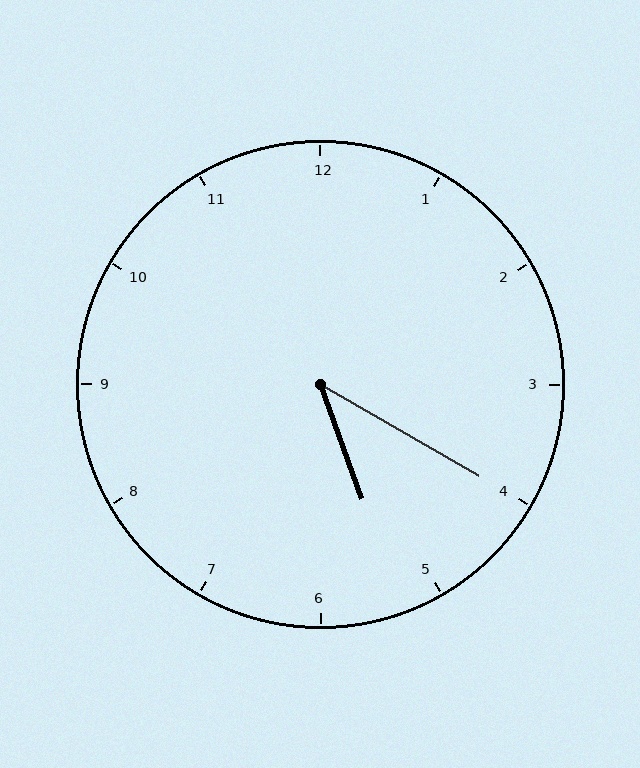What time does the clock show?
5:20.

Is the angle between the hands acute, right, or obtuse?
It is acute.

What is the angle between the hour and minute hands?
Approximately 40 degrees.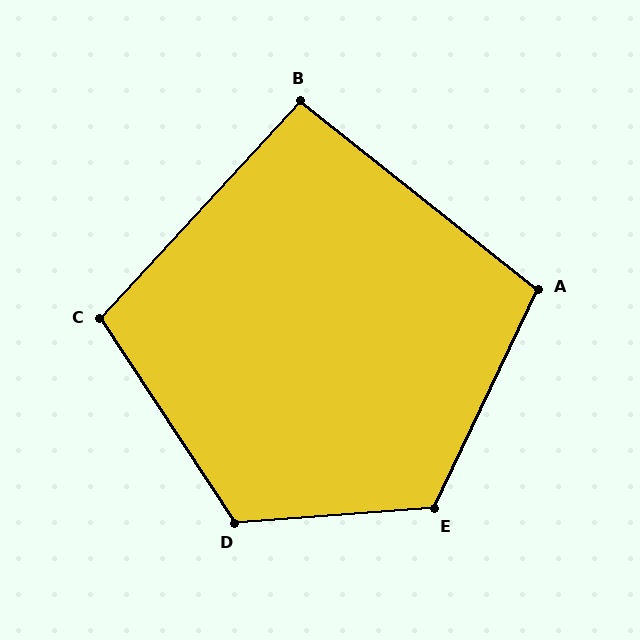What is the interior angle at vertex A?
Approximately 103 degrees (obtuse).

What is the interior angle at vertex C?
Approximately 104 degrees (obtuse).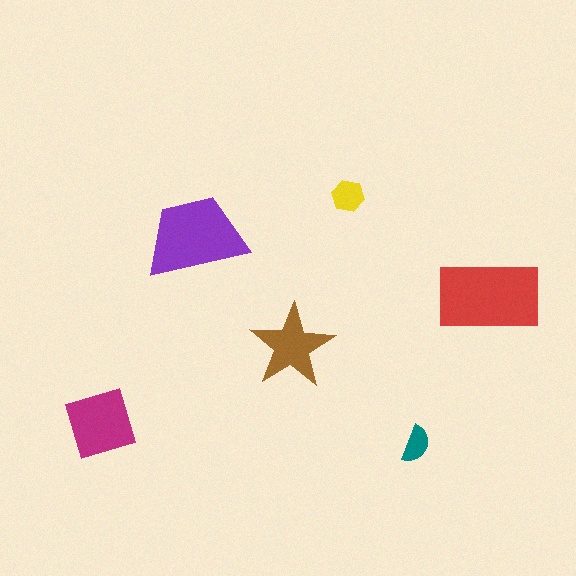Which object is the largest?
The red rectangle.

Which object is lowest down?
The teal semicircle is bottommost.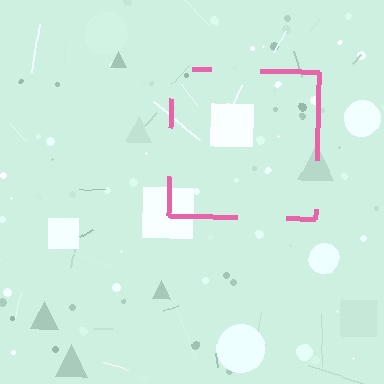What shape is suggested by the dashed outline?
The dashed outline suggests a square.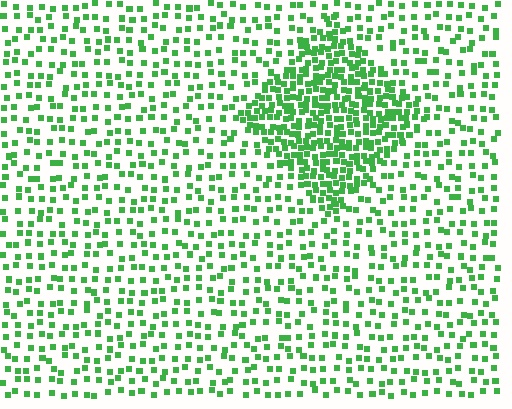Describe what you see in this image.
The image contains small green elements arranged at two different densities. A diamond-shaped region is visible where the elements are more densely packed than the surrounding area.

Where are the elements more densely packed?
The elements are more densely packed inside the diamond boundary.